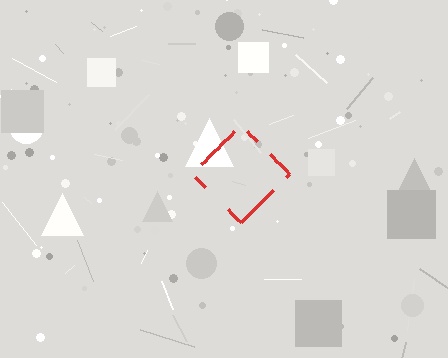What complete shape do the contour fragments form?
The contour fragments form a diamond.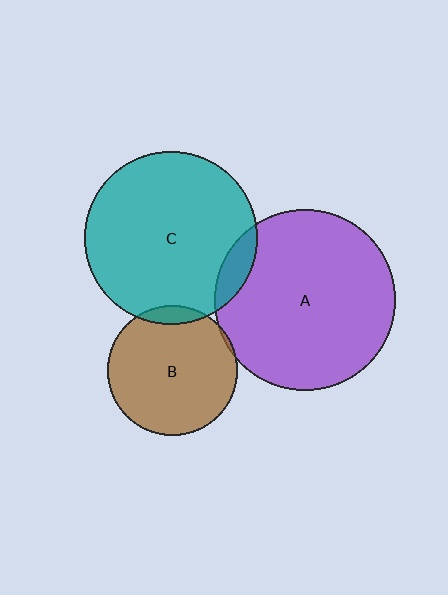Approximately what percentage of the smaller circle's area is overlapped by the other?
Approximately 5%.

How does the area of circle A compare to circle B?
Approximately 1.9 times.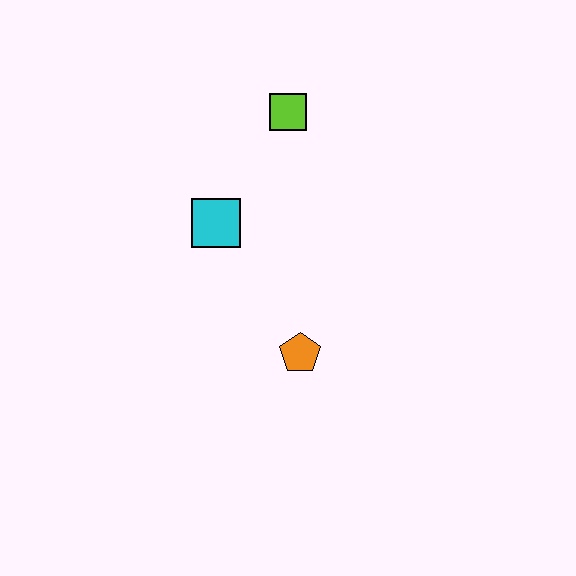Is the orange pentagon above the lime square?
No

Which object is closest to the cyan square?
The lime square is closest to the cyan square.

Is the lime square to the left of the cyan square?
No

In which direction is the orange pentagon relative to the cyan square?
The orange pentagon is below the cyan square.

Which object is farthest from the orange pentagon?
The lime square is farthest from the orange pentagon.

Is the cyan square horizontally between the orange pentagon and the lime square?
No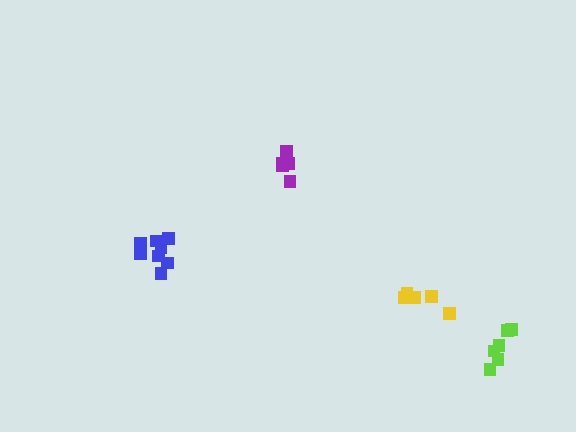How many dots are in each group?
Group 1: 5 dots, Group 2: 8 dots, Group 3: 6 dots, Group 4: 5 dots (24 total).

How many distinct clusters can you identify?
There are 4 distinct clusters.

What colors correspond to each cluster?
The clusters are colored: yellow, blue, lime, purple.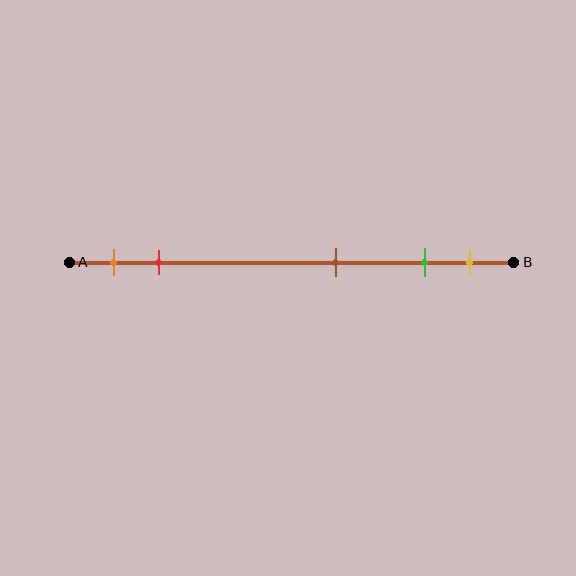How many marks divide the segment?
There are 5 marks dividing the segment.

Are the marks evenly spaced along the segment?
No, the marks are not evenly spaced.